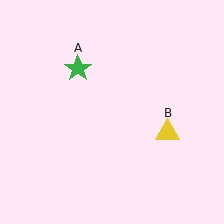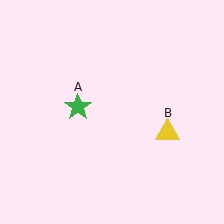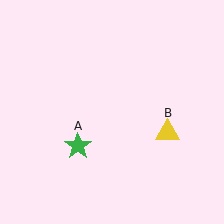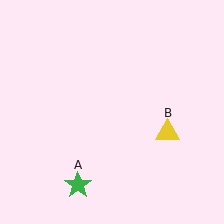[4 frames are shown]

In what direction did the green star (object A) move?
The green star (object A) moved down.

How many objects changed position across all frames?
1 object changed position: green star (object A).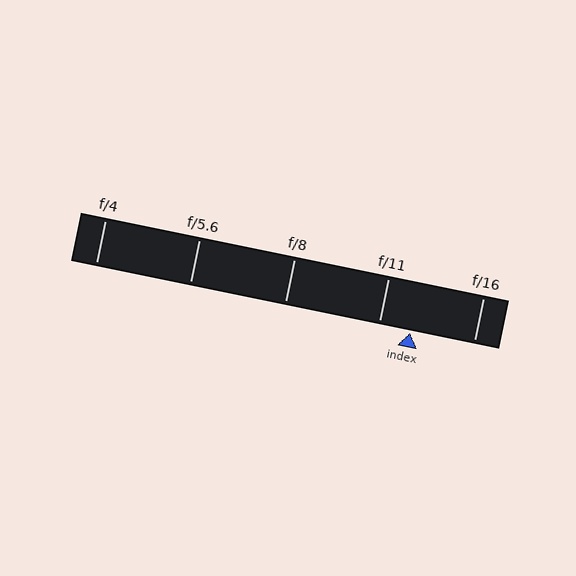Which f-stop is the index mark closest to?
The index mark is closest to f/11.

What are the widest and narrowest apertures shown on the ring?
The widest aperture shown is f/4 and the narrowest is f/16.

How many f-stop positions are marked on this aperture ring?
There are 5 f-stop positions marked.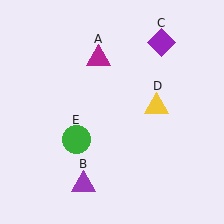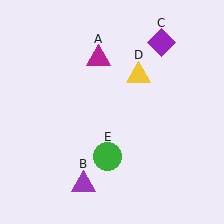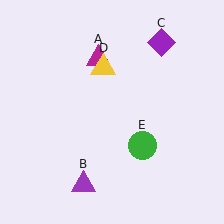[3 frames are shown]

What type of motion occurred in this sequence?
The yellow triangle (object D), green circle (object E) rotated counterclockwise around the center of the scene.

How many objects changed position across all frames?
2 objects changed position: yellow triangle (object D), green circle (object E).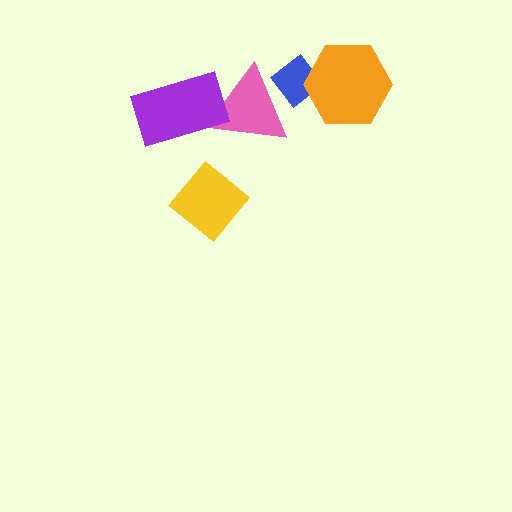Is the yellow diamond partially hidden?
No, no other shape covers it.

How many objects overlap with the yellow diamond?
0 objects overlap with the yellow diamond.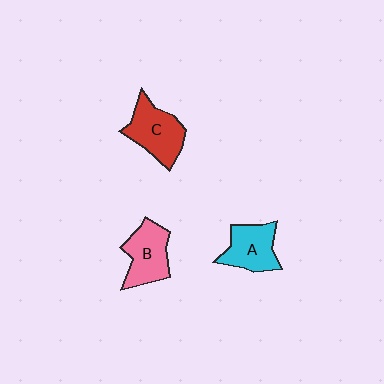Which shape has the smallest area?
Shape A (cyan).